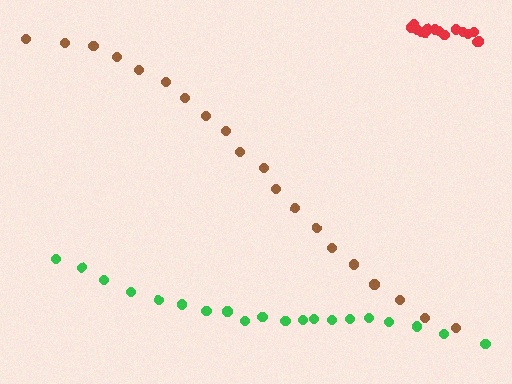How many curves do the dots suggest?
There are 3 distinct paths.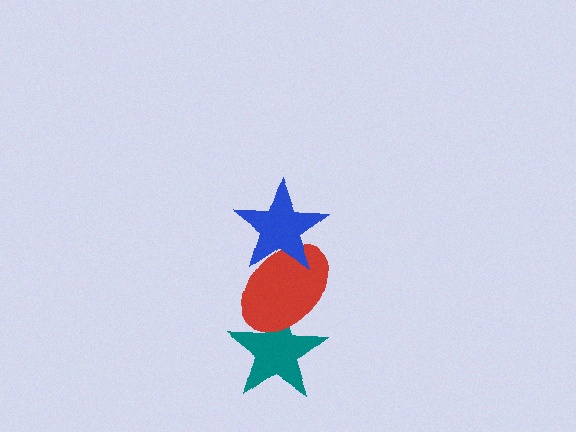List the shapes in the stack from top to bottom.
From top to bottom: the blue star, the red ellipse, the teal star.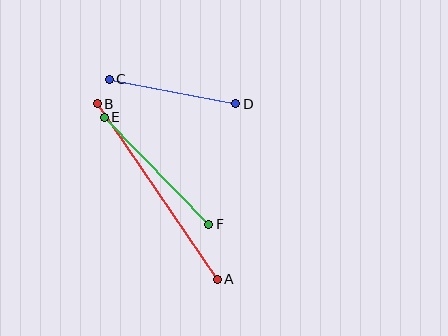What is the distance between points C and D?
The distance is approximately 129 pixels.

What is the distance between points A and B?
The distance is approximately 213 pixels.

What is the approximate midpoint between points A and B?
The midpoint is at approximately (157, 191) pixels.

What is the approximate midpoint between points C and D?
The midpoint is at approximately (173, 91) pixels.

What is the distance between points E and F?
The distance is approximately 150 pixels.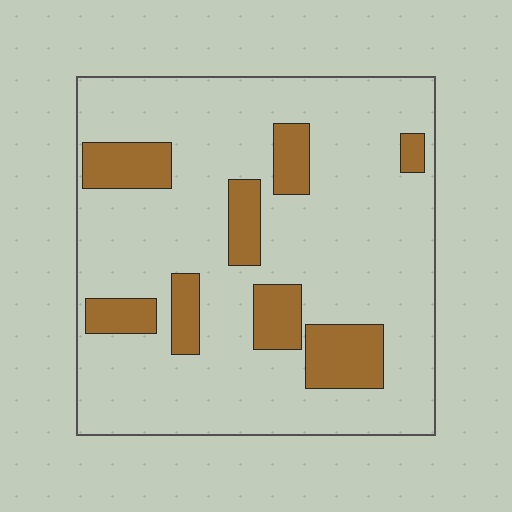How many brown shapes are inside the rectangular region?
8.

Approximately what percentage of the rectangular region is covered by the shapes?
Approximately 20%.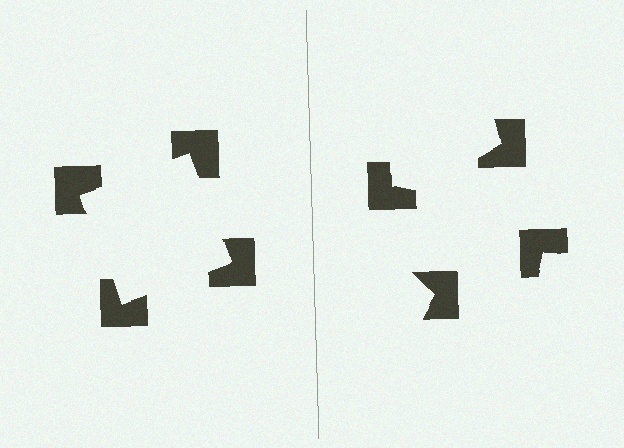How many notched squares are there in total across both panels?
8 — 4 on each side.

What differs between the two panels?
The notched squares are positioned identically on both sides; only the wedge orientations differ. On the left they align to a square; on the right they are misaligned.